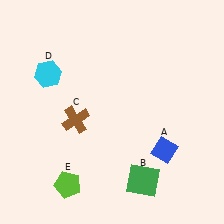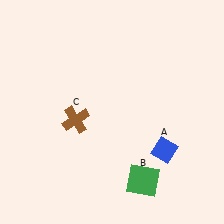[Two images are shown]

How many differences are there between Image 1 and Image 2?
There are 2 differences between the two images.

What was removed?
The cyan hexagon (D), the lime pentagon (E) were removed in Image 2.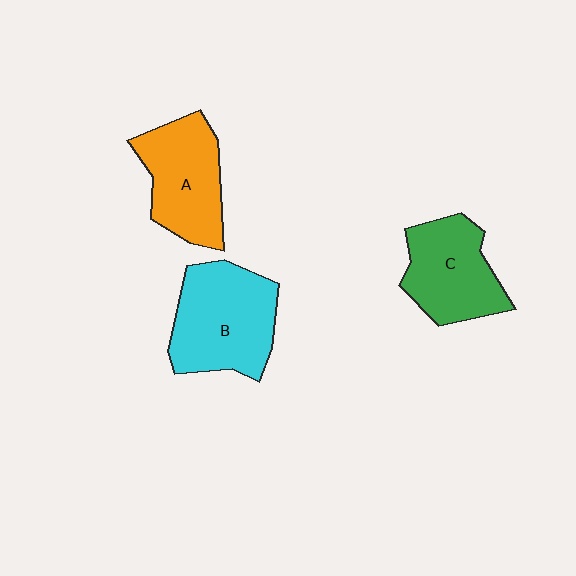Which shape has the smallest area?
Shape C (green).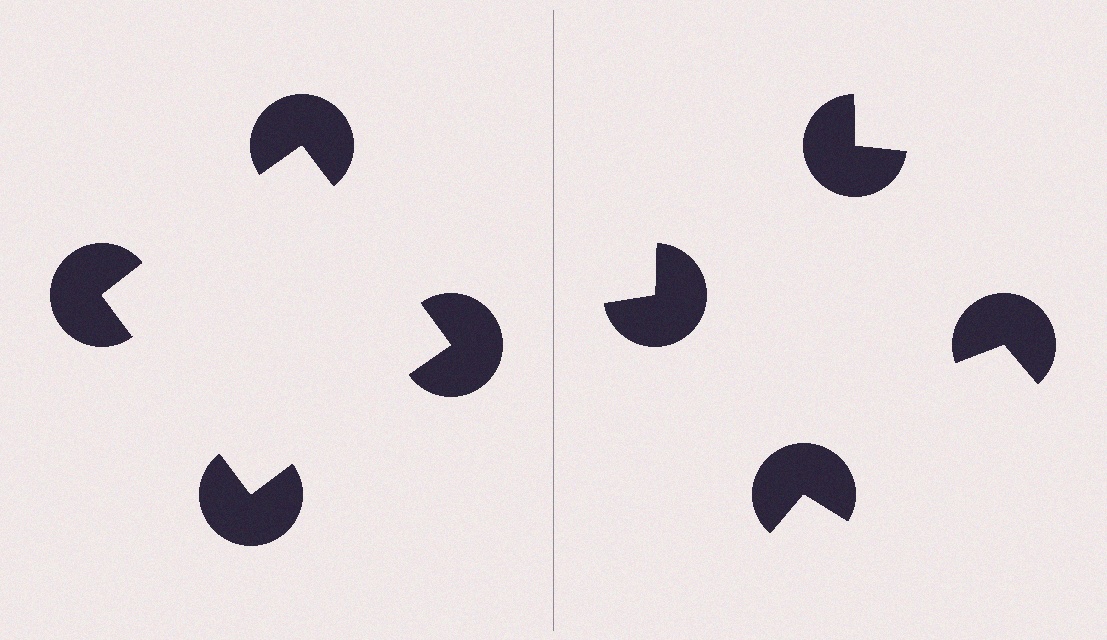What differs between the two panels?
The pac-man discs are positioned identically on both sides; only the wedge orientations differ. On the left they align to a square; on the right they are misaligned.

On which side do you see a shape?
An illusory square appears on the left side. On the right side the wedge cuts are rotated, so no coherent shape forms.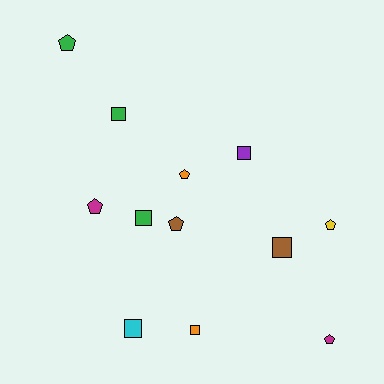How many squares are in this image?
There are 6 squares.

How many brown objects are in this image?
There are 2 brown objects.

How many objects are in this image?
There are 12 objects.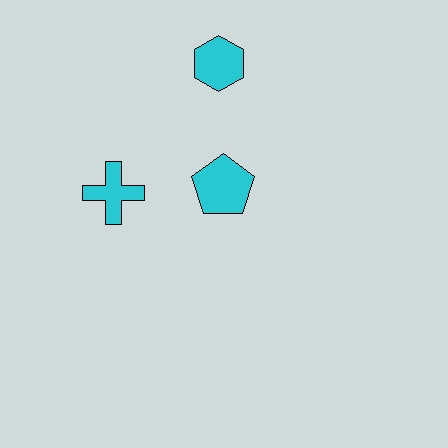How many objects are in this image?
There are 3 objects.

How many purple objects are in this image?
There are no purple objects.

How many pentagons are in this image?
There is 1 pentagon.